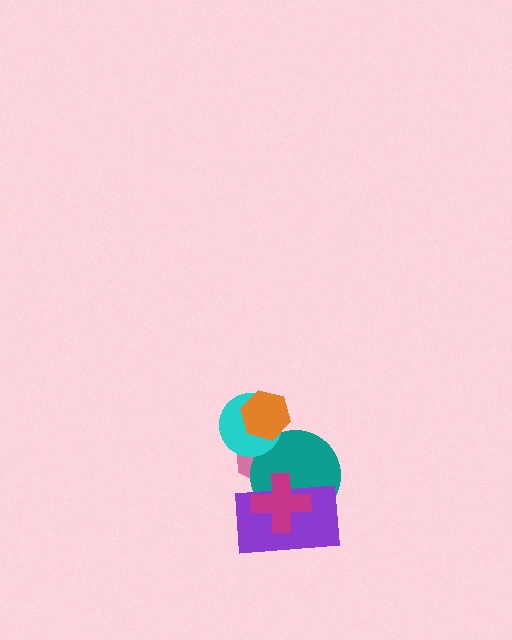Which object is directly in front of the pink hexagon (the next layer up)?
The teal circle is directly in front of the pink hexagon.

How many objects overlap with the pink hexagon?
5 objects overlap with the pink hexagon.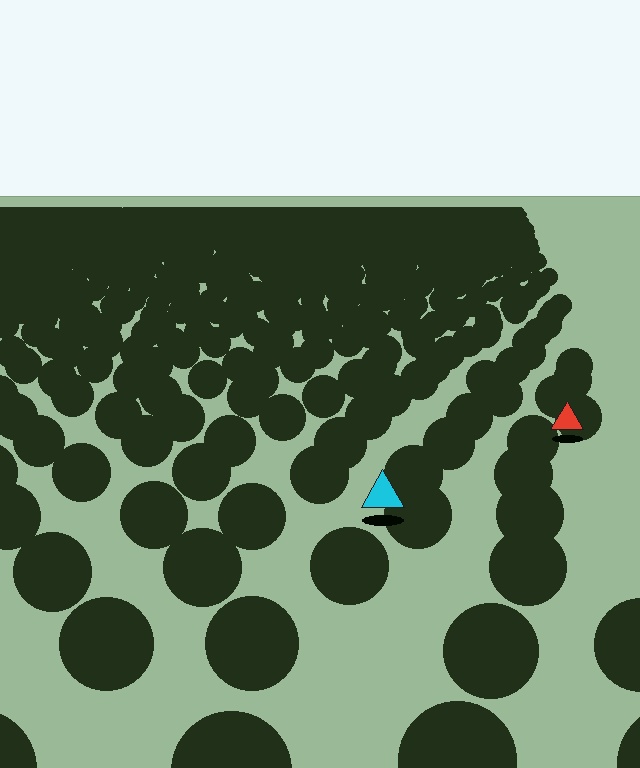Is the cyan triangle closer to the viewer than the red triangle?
Yes. The cyan triangle is closer — you can tell from the texture gradient: the ground texture is coarser near it.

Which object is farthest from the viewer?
The red triangle is farthest from the viewer. It appears smaller and the ground texture around it is denser.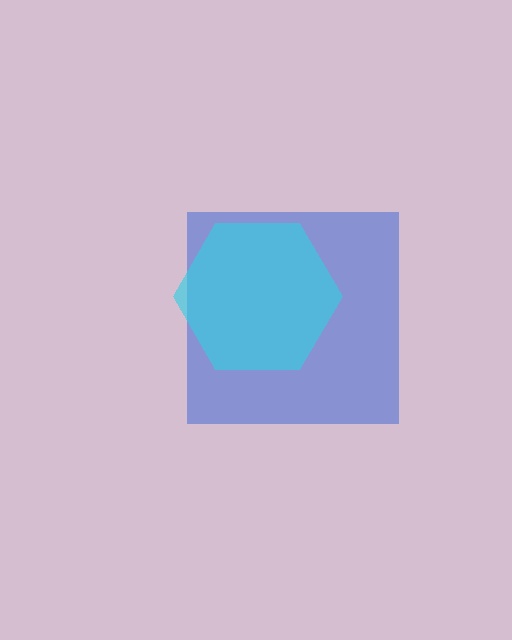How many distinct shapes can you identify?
There are 2 distinct shapes: a blue square, a cyan hexagon.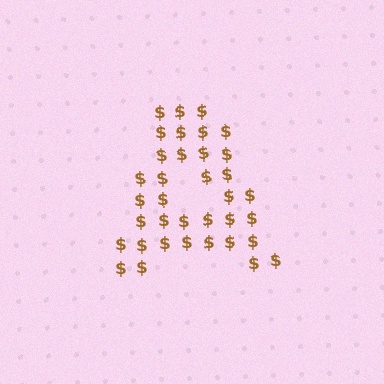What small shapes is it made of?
It is made of small dollar signs.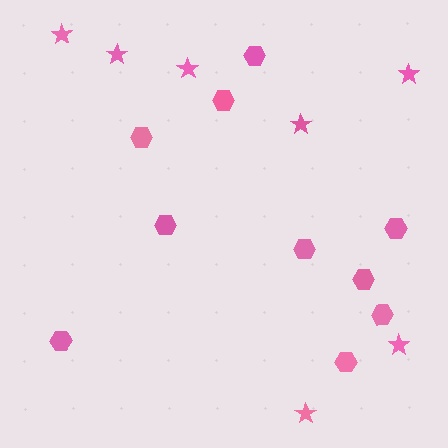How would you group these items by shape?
There are 2 groups: one group of stars (7) and one group of hexagons (10).